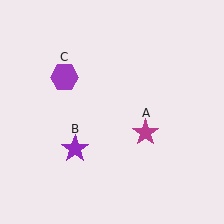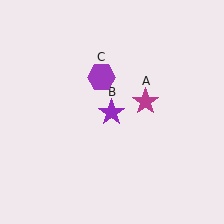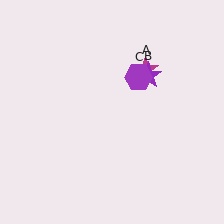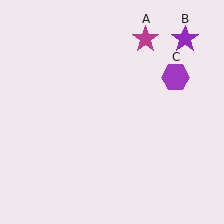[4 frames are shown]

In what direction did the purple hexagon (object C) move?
The purple hexagon (object C) moved right.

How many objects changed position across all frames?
3 objects changed position: magenta star (object A), purple star (object B), purple hexagon (object C).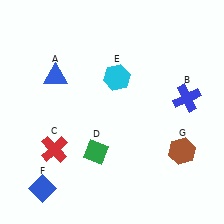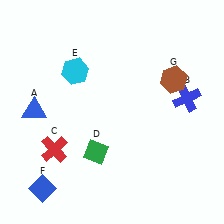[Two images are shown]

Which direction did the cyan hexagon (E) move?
The cyan hexagon (E) moved left.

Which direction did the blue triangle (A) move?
The blue triangle (A) moved down.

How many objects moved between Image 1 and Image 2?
3 objects moved between the two images.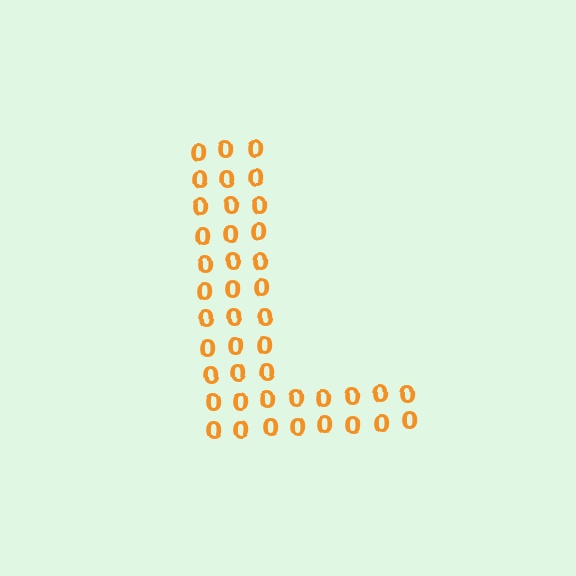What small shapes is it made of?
It is made of small digit 0's.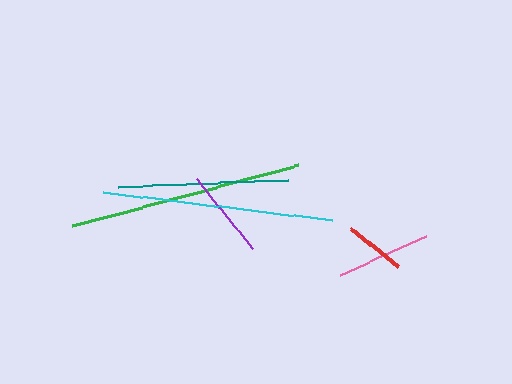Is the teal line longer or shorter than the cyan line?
The cyan line is longer than the teal line.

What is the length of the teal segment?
The teal segment is approximately 170 pixels long.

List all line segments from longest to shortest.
From longest to shortest: green, cyan, teal, pink, purple, red.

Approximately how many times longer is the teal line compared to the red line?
The teal line is approximately 2.8 times the length of the red line.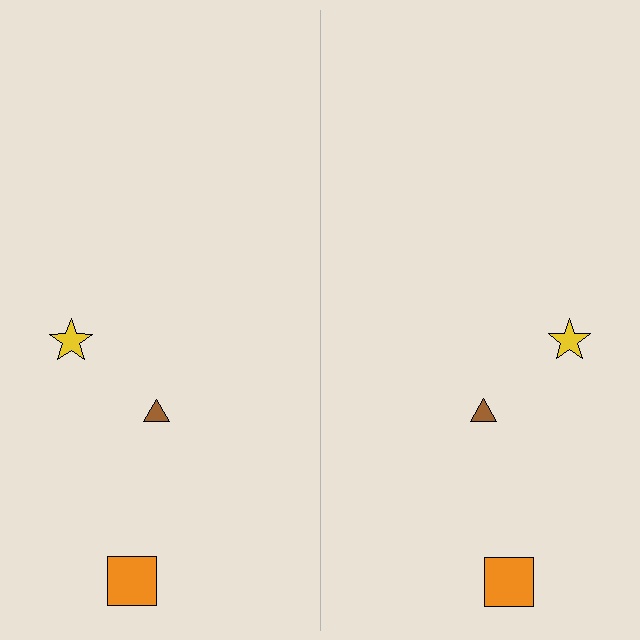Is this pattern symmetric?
Yes, this pattern has bilateral (reflection) symmetry.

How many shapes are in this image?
There are 6 shapes in this image.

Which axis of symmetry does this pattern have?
The pattern has a vertical axis of symmetry running through the center of the image.